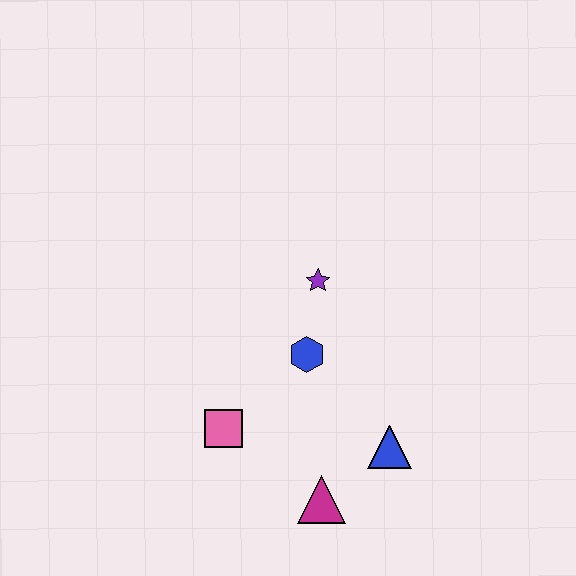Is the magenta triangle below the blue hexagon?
Yes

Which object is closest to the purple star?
The blue hexagon is closest to the purple star.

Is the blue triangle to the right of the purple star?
Yes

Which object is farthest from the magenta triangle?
The purple star is farthest from the magenta triangle.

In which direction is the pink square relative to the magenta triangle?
The pink square is to the left of the magenta triangle.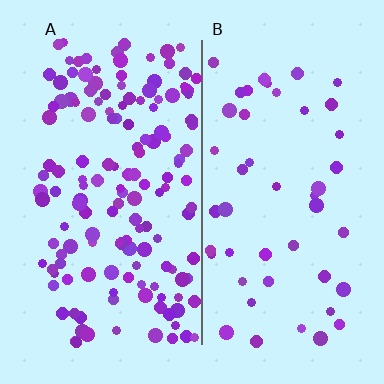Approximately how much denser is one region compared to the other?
Approximately 3.1× — region A over region B.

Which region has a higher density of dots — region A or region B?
A (the left).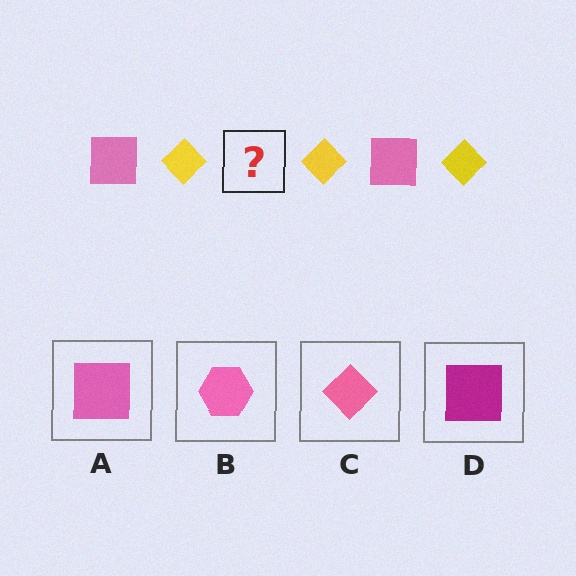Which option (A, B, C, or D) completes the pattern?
A.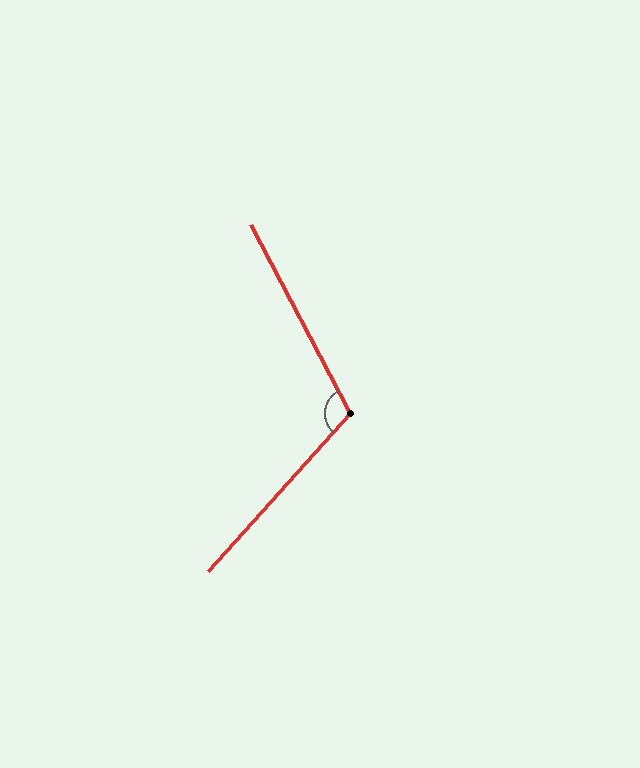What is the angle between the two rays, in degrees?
Approximately 110 degrees.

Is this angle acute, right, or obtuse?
It is obtuse.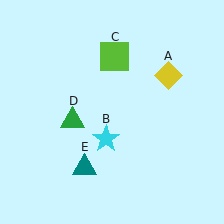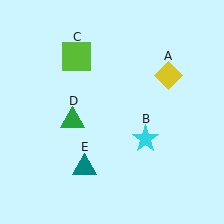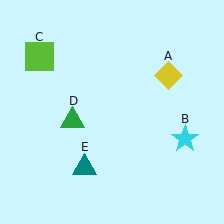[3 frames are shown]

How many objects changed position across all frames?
2 objects changed position: cyan star (object B), lime square (object C).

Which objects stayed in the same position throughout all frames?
Yellow diamond (object A) and green triangle (object D) and teal triangle (object E) remained stationary.